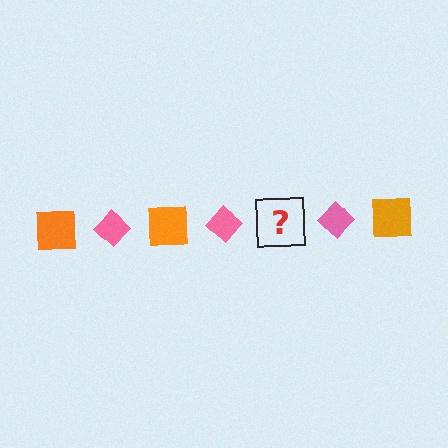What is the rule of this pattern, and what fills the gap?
The rule is that the pattern alternates between orange square and pink diamond. The gap should be filled with an orange square.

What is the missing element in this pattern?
The missing element is an orange square.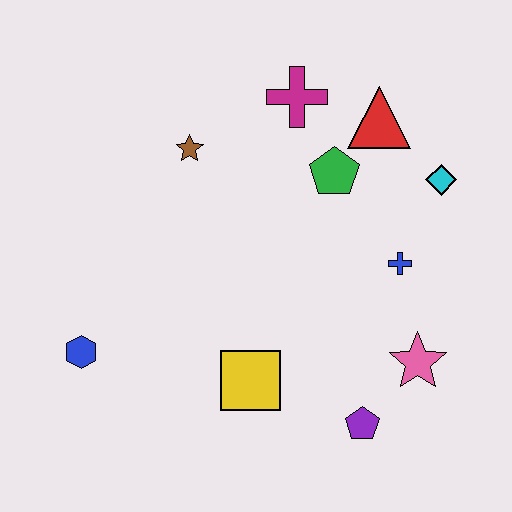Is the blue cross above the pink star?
Yes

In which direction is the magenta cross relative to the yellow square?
The magenta cross is above the yellow square.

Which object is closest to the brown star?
The magenta cross is closest to the brown star.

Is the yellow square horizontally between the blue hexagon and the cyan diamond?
Yes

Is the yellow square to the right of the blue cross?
No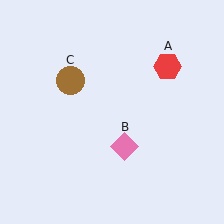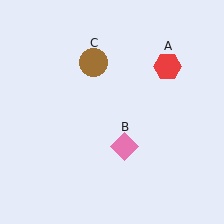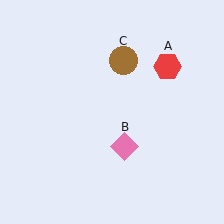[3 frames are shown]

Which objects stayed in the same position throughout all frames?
Red hexagon (object A) and pink diamond (object B) remained stationary.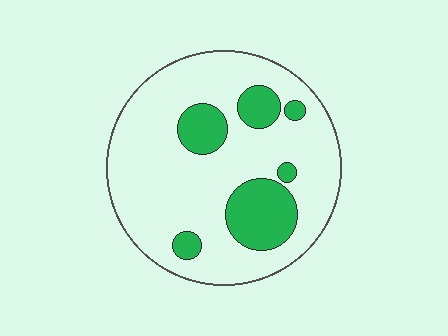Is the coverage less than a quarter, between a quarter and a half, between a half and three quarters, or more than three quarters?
Less than a quarter.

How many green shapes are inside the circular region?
6.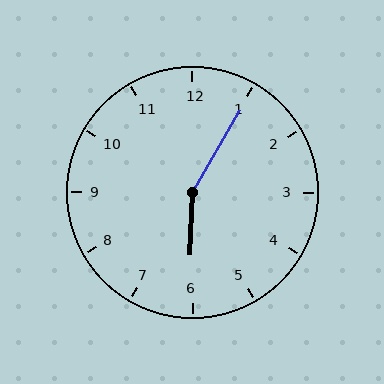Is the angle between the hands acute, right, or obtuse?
It is obtuse.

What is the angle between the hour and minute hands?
Approximately 152 degrees.